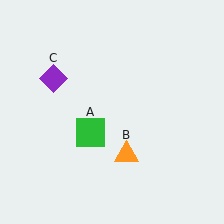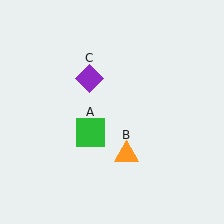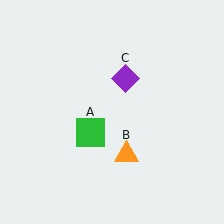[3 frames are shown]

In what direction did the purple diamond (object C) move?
The purple diamond (object C) moved right.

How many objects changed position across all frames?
1 object changed position: purple diamond (object C).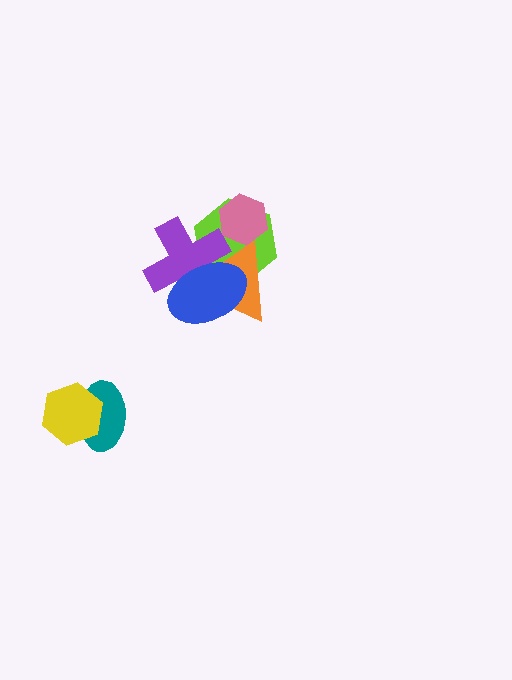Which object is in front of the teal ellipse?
The yellow hexagon is in front of the teal ellipse.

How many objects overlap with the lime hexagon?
4 objects overlap with the lime hexagon.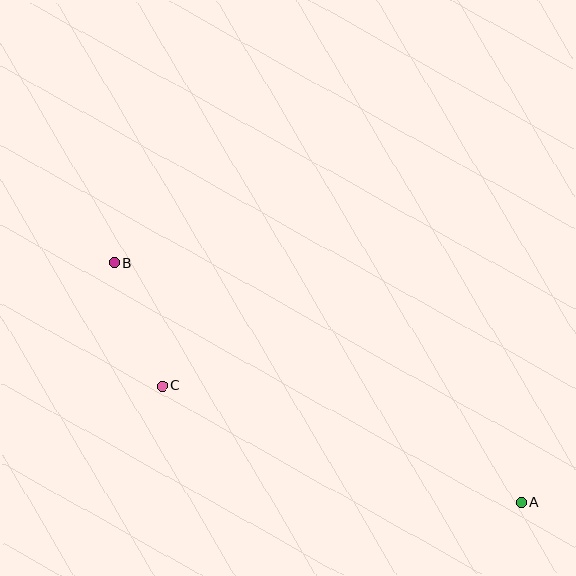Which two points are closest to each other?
Points B and C are closest to each other.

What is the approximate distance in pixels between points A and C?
The distance between A and C is approximately 377 pixels.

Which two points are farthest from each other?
Points A and B are farthest from each other.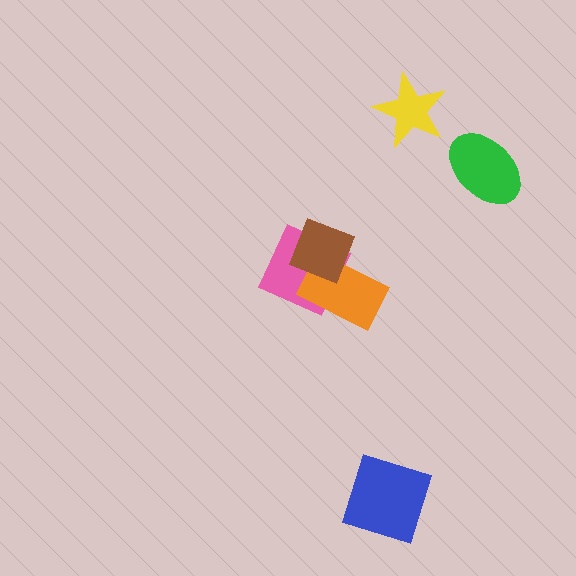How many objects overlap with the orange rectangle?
2 objects overlap with the orange rectangle.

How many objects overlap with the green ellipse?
0 objects overlap with the green ellipse.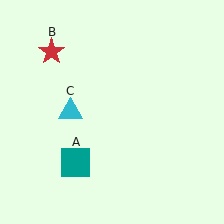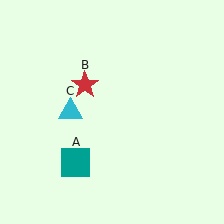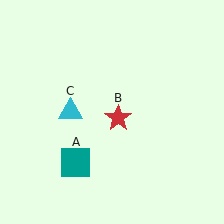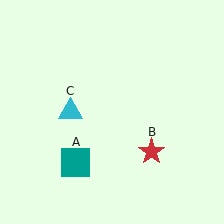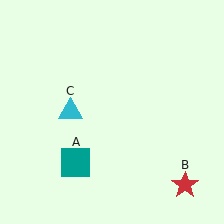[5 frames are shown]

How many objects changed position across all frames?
1 object changed position: red star (object B).